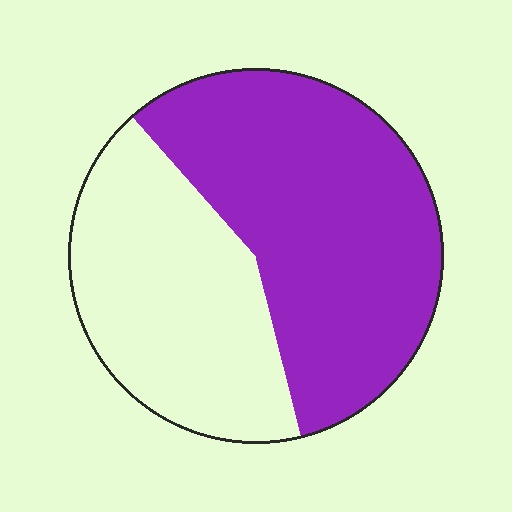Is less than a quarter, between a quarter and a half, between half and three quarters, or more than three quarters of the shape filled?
Between half and three quarters.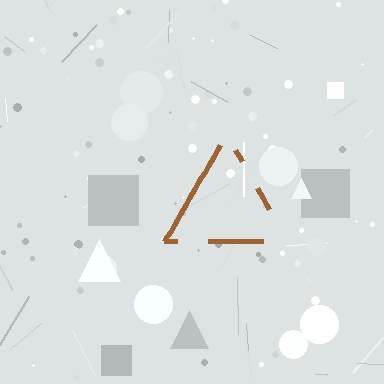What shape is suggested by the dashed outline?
The dashed outline suggests a triangle.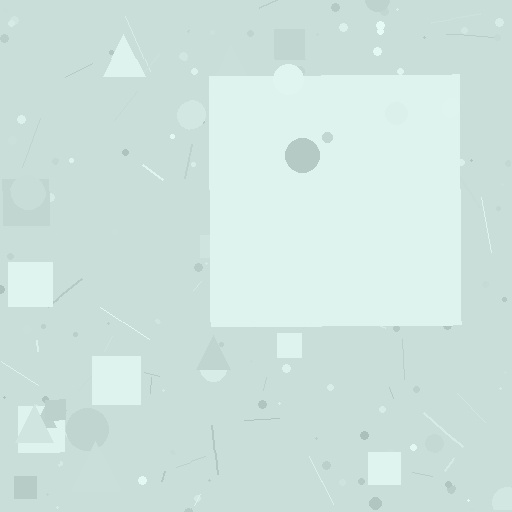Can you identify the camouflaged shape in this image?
The camouflaged shape is a square.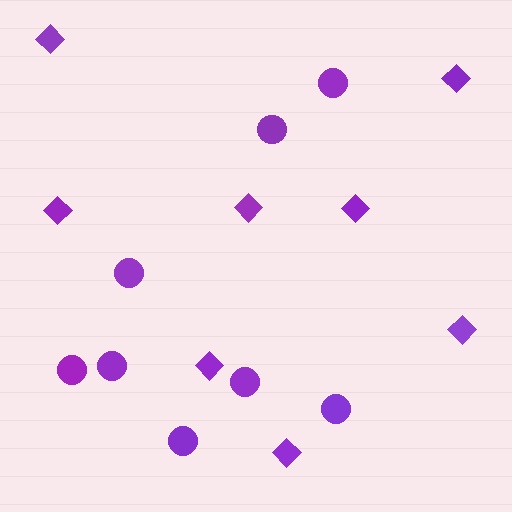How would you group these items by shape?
There are 2 groups: one group of circles (8) and one group of diamonds (8).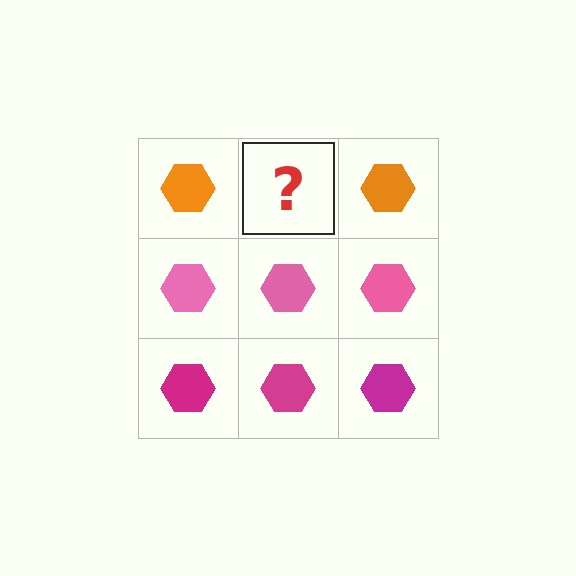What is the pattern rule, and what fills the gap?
The rule is that each row has a consistent color. The gap should be filled with an orange hexagon.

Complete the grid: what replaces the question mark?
The question mark should be replaced with an orange hexagon.